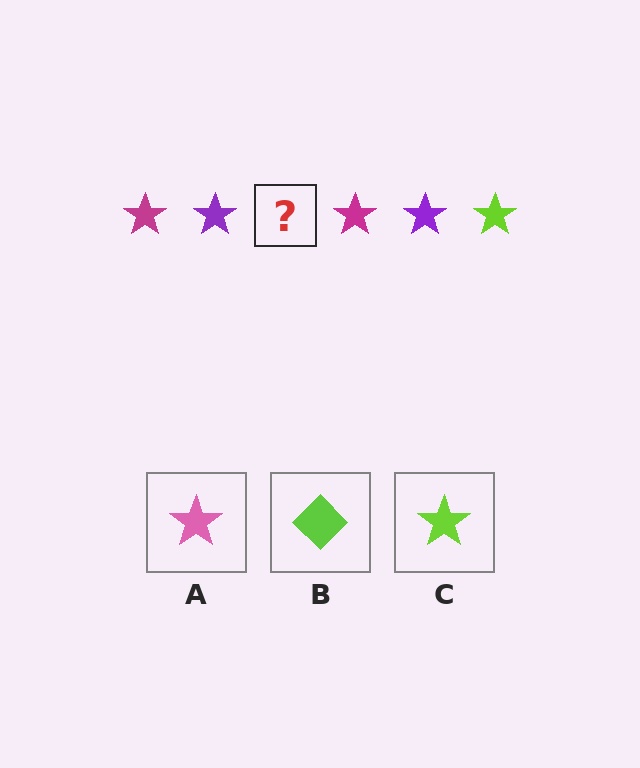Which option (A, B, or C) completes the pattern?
C.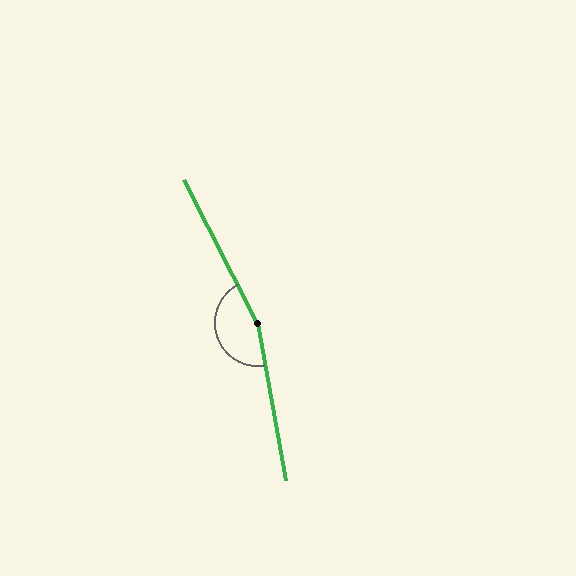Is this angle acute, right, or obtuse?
It is obtuse.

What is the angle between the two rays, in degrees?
Approximately 163 degrees.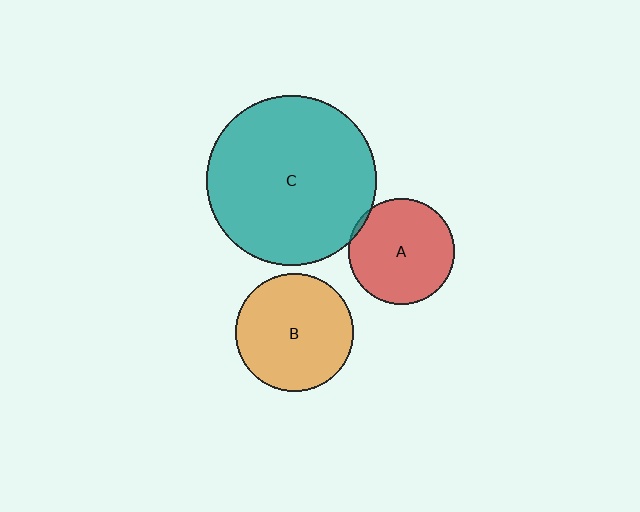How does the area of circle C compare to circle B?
Approximately 2.1 times.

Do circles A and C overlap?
Yes.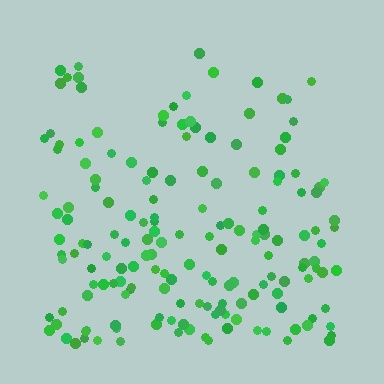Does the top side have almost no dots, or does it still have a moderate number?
Still a moderate number, just noticeably fewer than the bottom.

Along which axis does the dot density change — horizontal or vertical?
Vertical.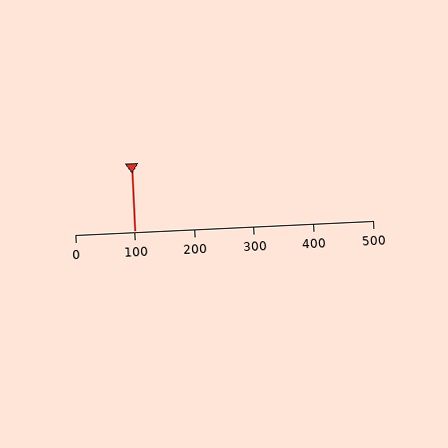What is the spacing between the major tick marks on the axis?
The major ticks are spaced 100 apart.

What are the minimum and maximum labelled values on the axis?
The axis runs from 0 to 500.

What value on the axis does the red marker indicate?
The marker indicates approximately 100.